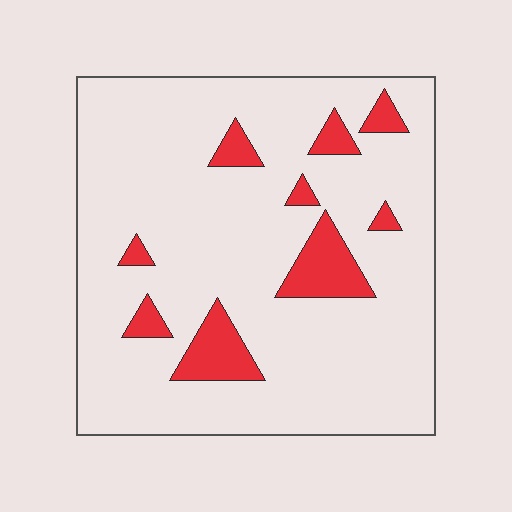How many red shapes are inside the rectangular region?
9.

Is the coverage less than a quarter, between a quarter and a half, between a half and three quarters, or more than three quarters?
Less than a quarter.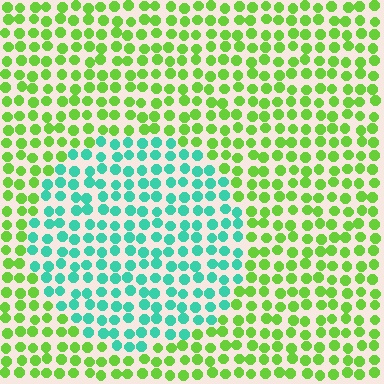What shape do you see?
I see a circle.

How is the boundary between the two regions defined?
The boundary is defined purely by a slight shift in hue (about 63 degrees). Spacing, size, and orientation are identical on both sides.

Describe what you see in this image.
The image is filled with small lime elements in a uniform arrangement. A circle-shaped region is visible where the elements are tinted to a slightly different hue, forming a subtle color boundary.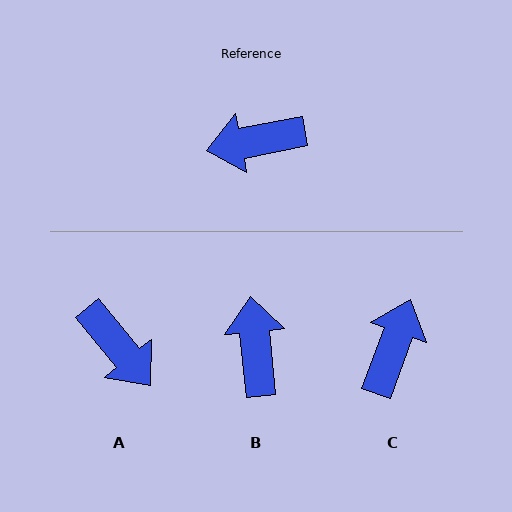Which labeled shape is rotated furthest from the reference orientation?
C, about 121 degrees away.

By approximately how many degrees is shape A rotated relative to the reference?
Approximately 118 degrees counter-clockwise.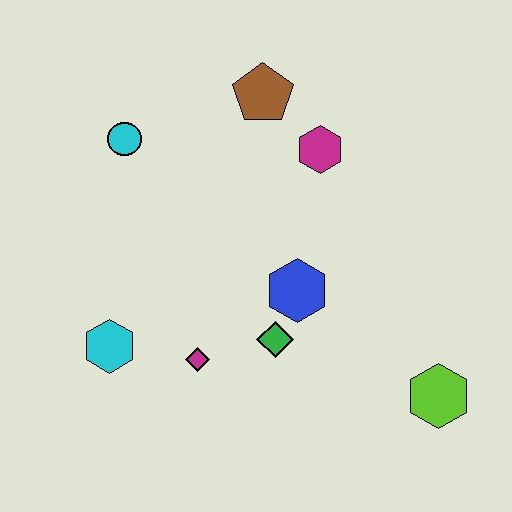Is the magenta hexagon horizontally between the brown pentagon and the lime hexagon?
Yes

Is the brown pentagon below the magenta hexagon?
No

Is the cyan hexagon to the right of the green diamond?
No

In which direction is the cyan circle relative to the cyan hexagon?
The cyan circle is above the cyan hexagon.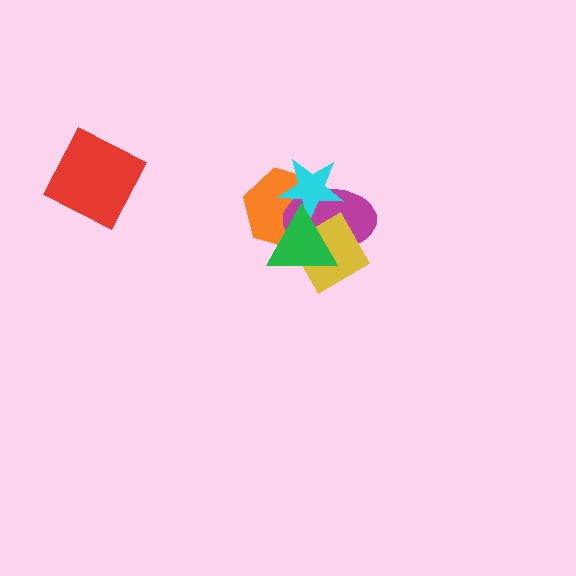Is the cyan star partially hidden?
Yes, it is partially covered by another shape.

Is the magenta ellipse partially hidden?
Yes, it is partially covered by another shape.